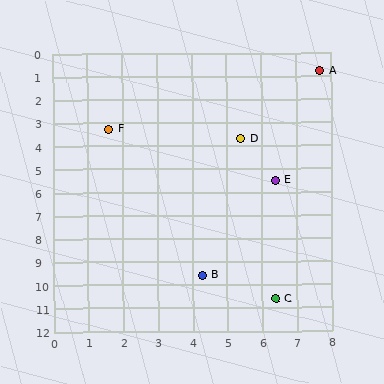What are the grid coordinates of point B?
Point B is at approximately (4.3, 9.6).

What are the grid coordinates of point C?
Point C is at approximately (6.4, 10.6).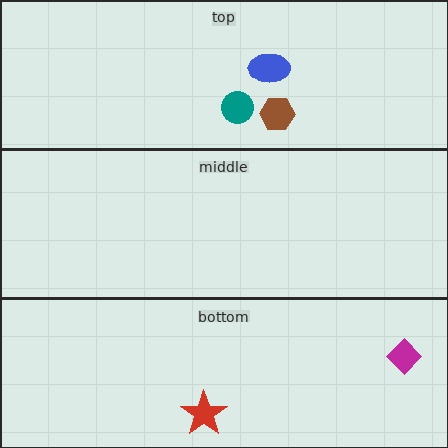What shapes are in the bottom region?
The magenta diamond, the red star.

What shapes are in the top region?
The brown hexagon, the teal circle, the blue ellipse.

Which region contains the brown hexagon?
The top region.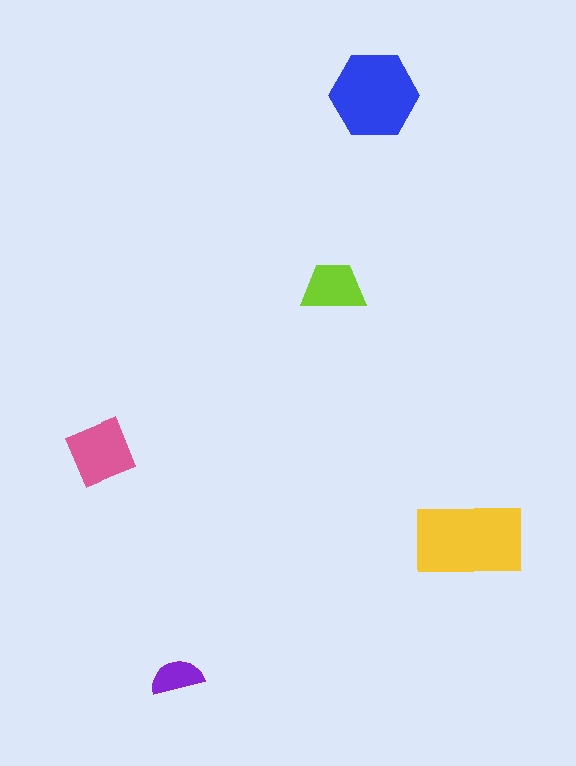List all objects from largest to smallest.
The yellow rectangle, the blue hexagon, the pink square, the lime trapezoid, the purple semicircle.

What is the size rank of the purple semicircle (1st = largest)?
5th.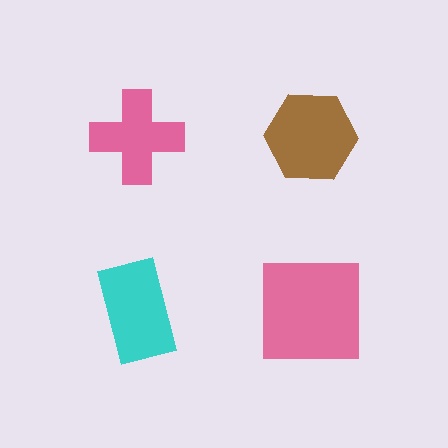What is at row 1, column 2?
A brown hexagon.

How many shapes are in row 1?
2 shapes.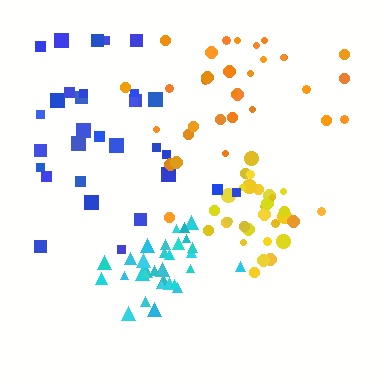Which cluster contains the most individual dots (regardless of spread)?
Orange (33).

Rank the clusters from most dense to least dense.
yellow, cyan, orange, blue.